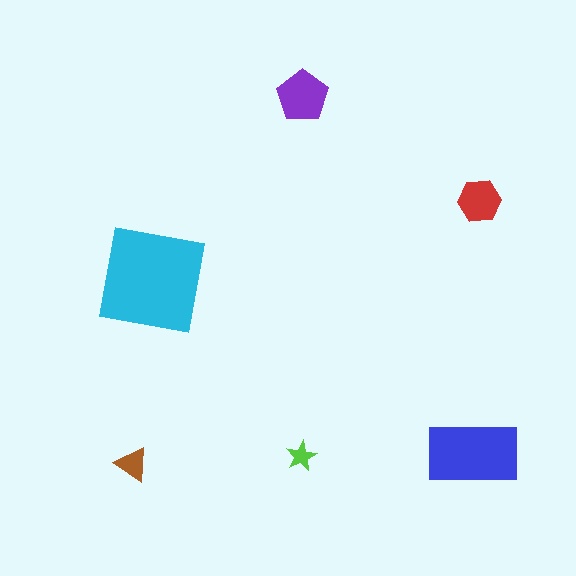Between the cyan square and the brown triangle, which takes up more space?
The cyan square.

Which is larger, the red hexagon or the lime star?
The red hexagon.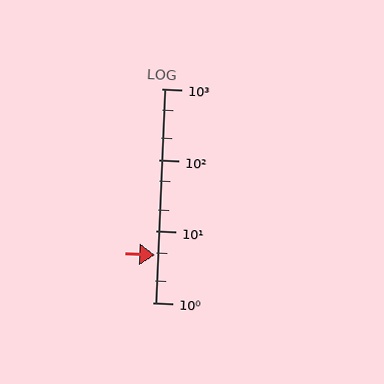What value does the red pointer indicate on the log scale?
The pointer indicates approximately 4.7.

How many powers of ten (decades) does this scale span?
The scale spans 3 decades, from 1 to 1000.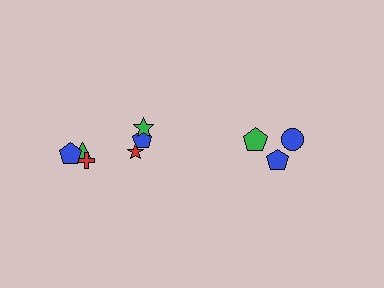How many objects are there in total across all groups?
There are 9 objects.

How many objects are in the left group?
There are 6 objects.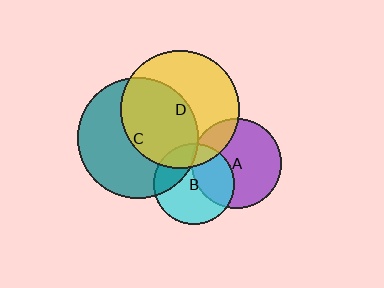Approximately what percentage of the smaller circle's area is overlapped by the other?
Approximately 5%.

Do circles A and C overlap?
Yes.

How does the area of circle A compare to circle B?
Approximately 1.2 times.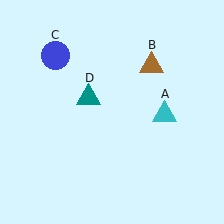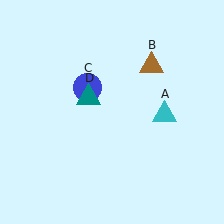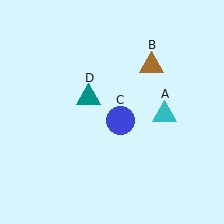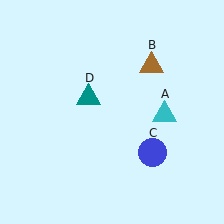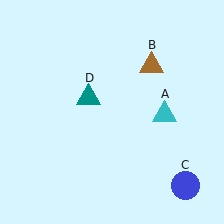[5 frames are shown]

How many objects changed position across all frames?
1 object changed position: blue circle (object C).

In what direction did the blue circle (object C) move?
The blue circle (object C) moved down and to the right.